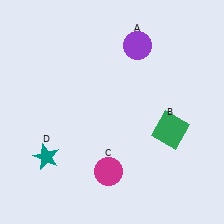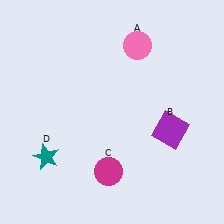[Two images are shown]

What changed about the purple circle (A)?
In Image 1, A is purple. In Image 2, it changed to pink.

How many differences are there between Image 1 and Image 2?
There are 2 differences between the two images.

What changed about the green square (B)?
In Image 1, B is green. In Image 2, it changed to purple.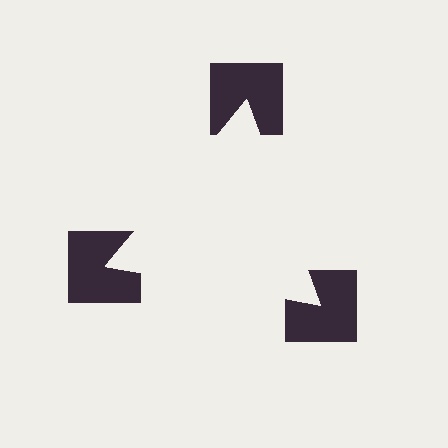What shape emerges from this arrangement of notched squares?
An illusory triangle — its edges are inferred from the aligned wedge cuts in the notched squares, not physically drawn.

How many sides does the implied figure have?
3 sides.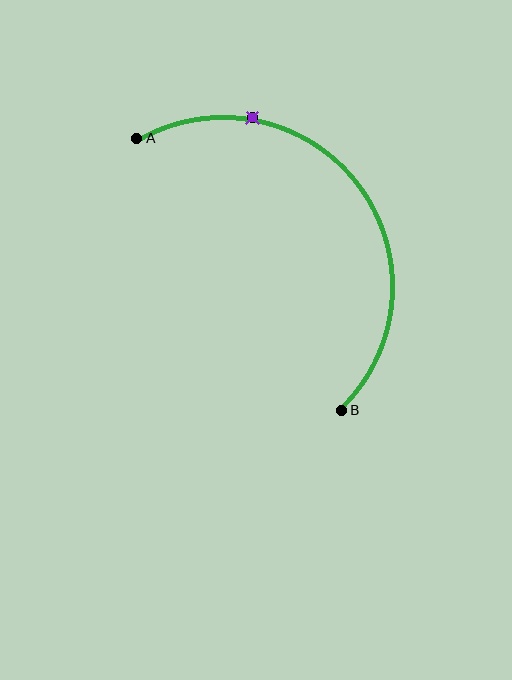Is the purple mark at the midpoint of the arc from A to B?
No. The purple mark lies on the arc but is closer to endpoint A. The arc midpoint would be at the point on the curve equidistant along the arc from both A and B.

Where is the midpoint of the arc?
The arc midpoint is the point on the curve farthest from the straight line joining A and B. It sits above and to the right of that line.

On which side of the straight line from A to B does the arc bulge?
The arc bulges above and to the right of the straight line connecting A and B.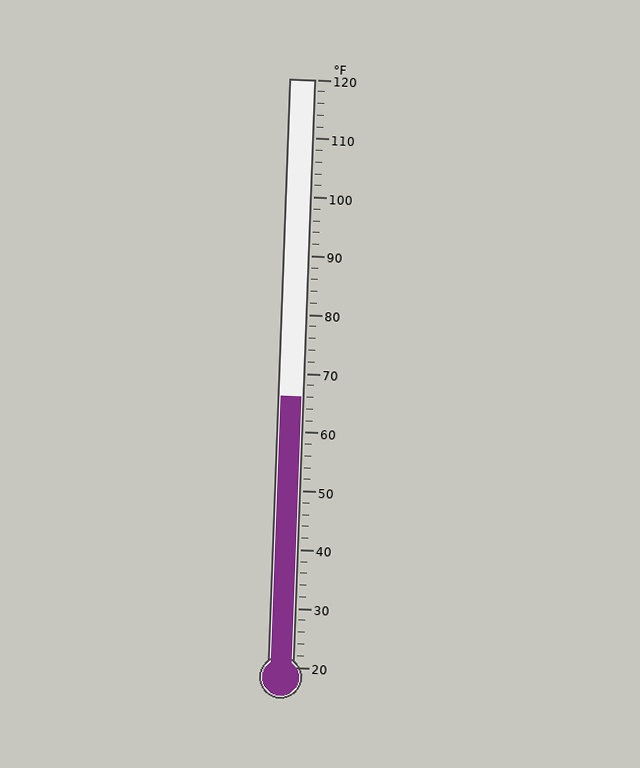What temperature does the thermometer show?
The thermometer shows approximately 66°F.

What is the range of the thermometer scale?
The thermometer scale ranges from 20°F to 120°F.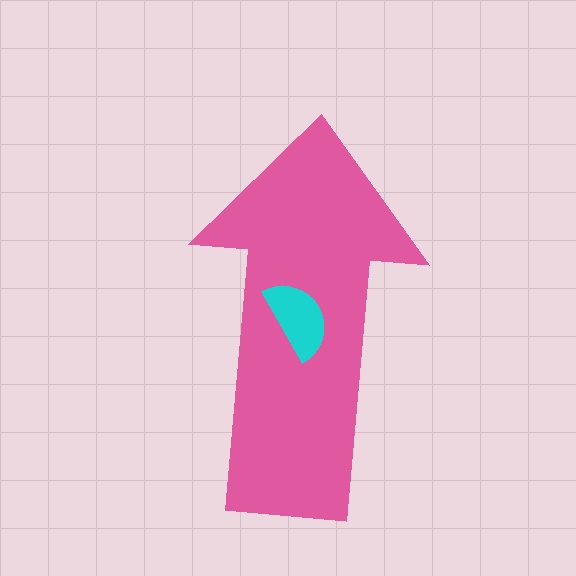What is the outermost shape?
The pink arrow.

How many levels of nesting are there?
2.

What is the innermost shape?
The cyan semicircle.